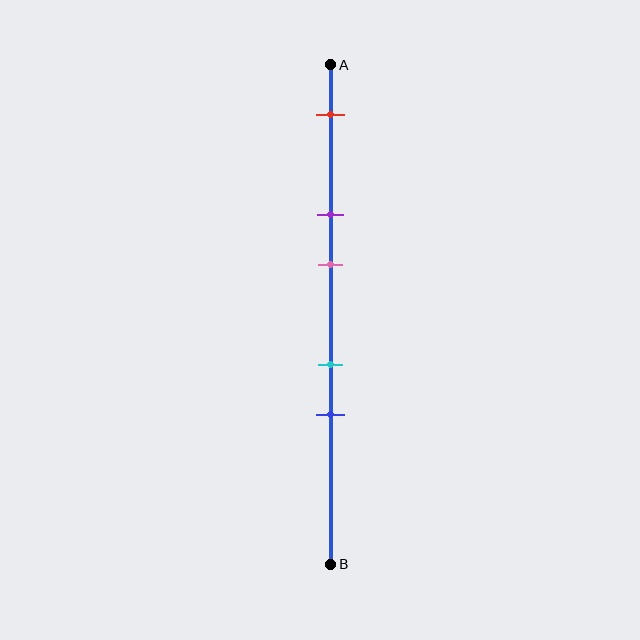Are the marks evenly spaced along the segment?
No, the marks are not evenly spaced.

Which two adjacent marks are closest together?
The cyan and blue marks are the closest adjacent pair.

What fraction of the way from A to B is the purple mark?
The purple mark is approximately 30% (0.3) of the way from A to B.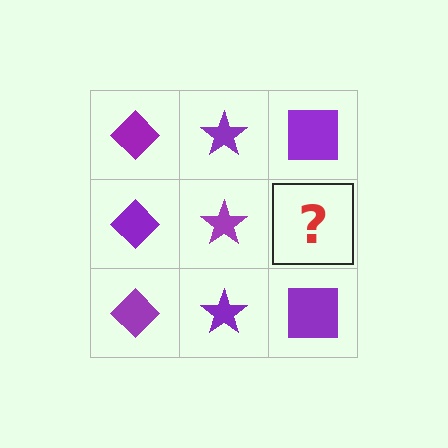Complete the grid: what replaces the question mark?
The question mark should be replaced with a purple square.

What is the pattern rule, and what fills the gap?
The rule is that each column has a consistent shape. The gap should be filled with a purple square.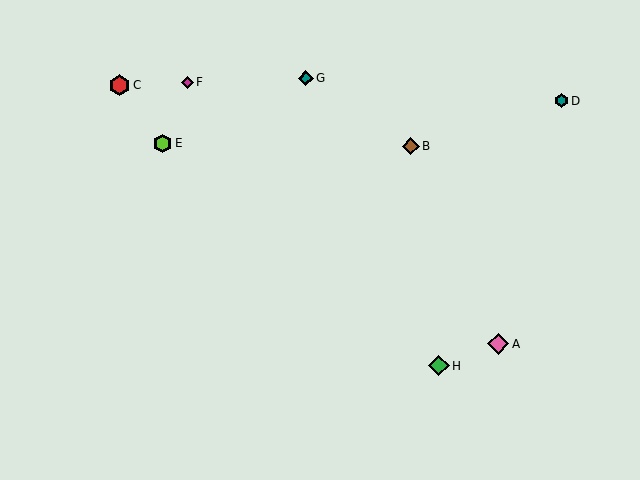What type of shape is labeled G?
Shape G is a teal diamond.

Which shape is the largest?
The pink diamond (labeled A) is the largest.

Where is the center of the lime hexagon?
The center of the lime hexagon is at (162, 143).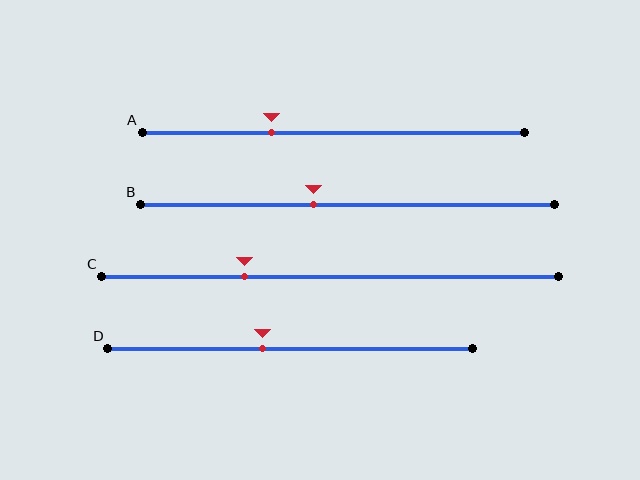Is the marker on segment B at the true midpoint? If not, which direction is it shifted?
No, the marker on segment B is shifted to the left by about 8% of the segment length.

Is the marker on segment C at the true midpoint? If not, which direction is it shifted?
No, the marker on segment C is shifted to the left by about 19% of the segment length.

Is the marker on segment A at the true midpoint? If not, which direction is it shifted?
No, the marker on segment A is shifted to the left by about 16% of the segment length.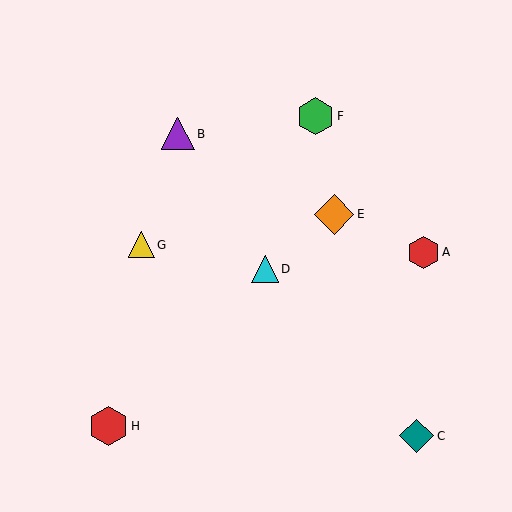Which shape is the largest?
The orange diamond (labeled E) is the largest.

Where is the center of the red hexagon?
The center of the red hexagon is at (423, 252).